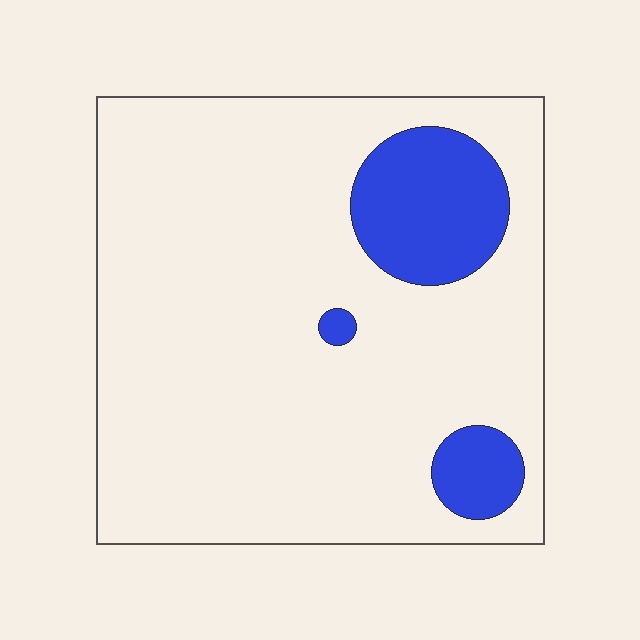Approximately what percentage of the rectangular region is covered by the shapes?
Approximately 15%.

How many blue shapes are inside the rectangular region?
3.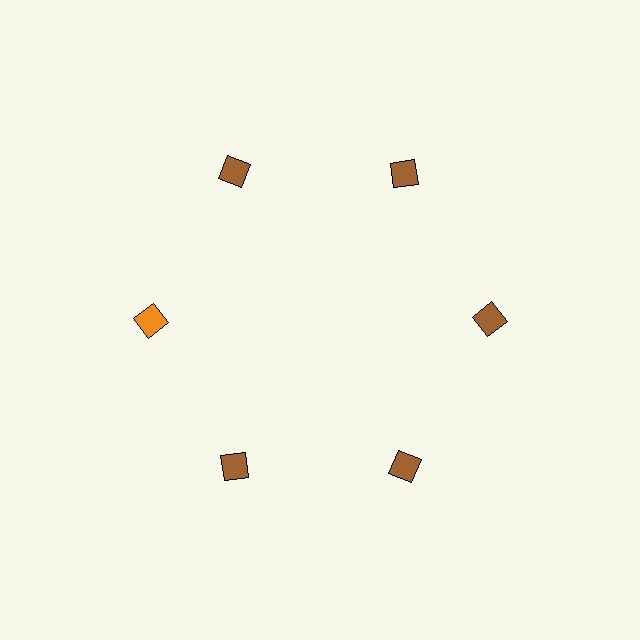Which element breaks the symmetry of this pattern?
The orange diamond at roughly the 9 o'clock position breaks the symmetry. All other shapes are brown diamonds.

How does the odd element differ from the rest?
It has a different color: orange instead of brown.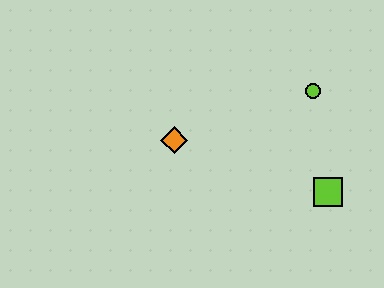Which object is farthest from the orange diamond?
The lime square is farthest from the orange diamond.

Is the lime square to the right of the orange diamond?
Yes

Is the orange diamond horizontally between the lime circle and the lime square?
No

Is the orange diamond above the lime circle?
No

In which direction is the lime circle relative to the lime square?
The lime circle is above the lime square.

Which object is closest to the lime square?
The lime circle is closest to the lime square.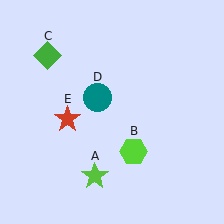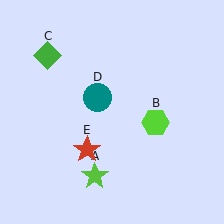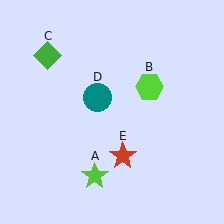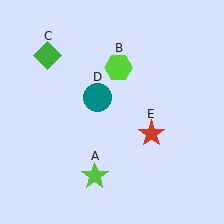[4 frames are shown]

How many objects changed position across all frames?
2 objects changed position: lime hexagon (object B), red star (object E).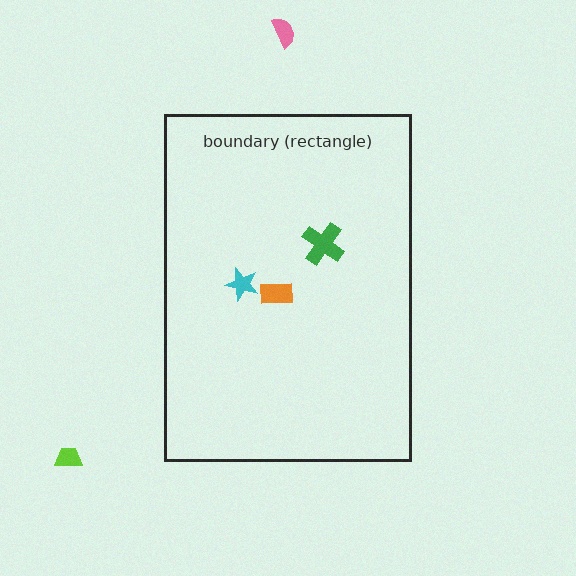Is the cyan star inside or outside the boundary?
Inside.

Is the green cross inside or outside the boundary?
Inside.